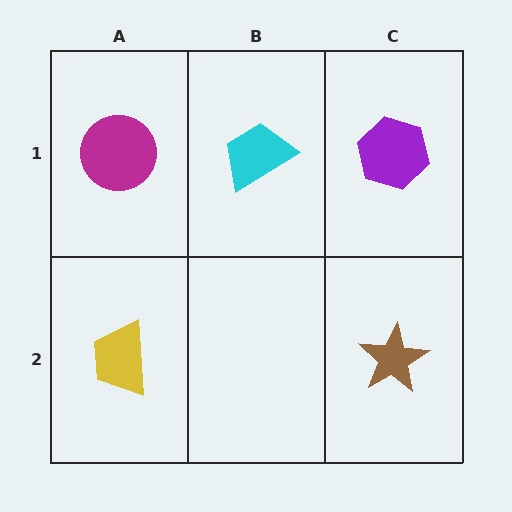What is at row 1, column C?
A purple hexagon.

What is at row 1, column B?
A cyan trapezoid.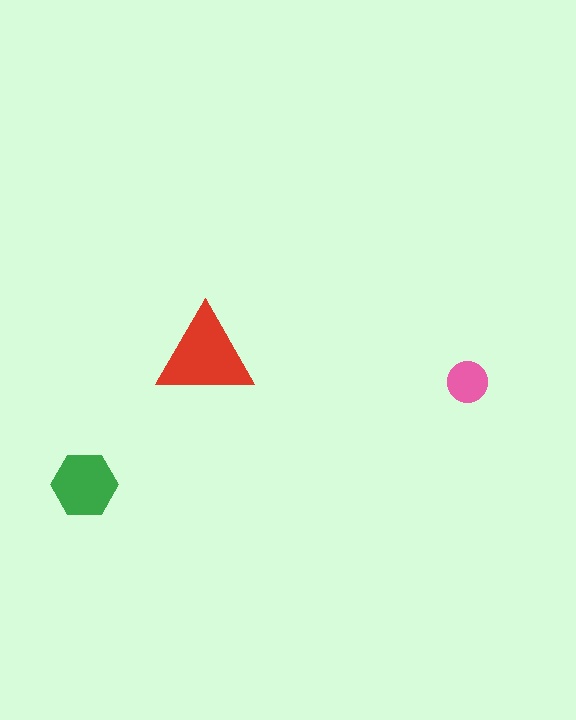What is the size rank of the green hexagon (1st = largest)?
2nd.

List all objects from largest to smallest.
The red triangle, the green hexagon, the pink circle.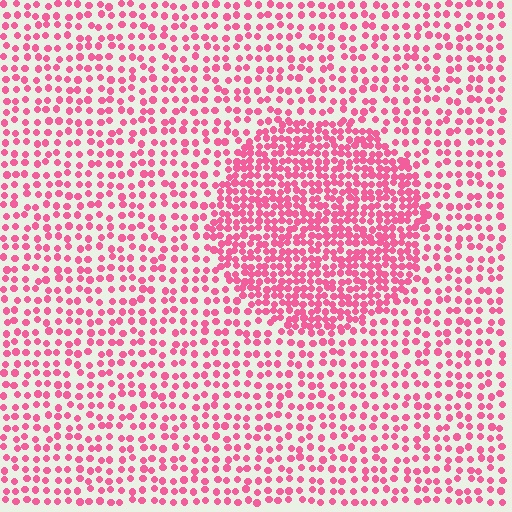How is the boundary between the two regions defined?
The boundary is defined by a change in element density (approximately 2.0x ratio). All elements are the same color, size, and shape.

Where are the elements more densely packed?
The elements are more densely packed inside the circle boundary.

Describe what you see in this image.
The image contains small pink elements arranged at two different densities. A circle-shaped region is visible where the elements are more densely packed than the surrounding area.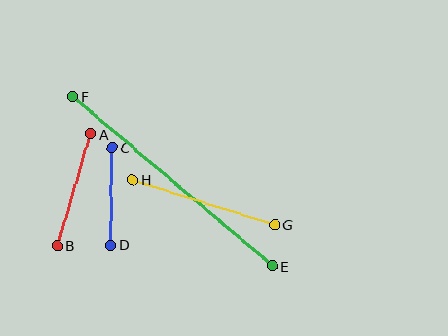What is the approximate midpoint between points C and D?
The midpoint is at approximately (111, 196) pixels.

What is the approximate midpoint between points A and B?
The midpoint is at approximately (74, 190) pixels.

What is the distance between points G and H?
The distance is approximately 149 pixels.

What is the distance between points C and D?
The distance is approximately 98 pixels.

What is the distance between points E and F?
The distance is approximately 262 pixels.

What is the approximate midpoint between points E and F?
The midpoint is at approximately (173, 181) pixels.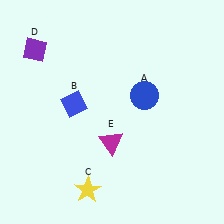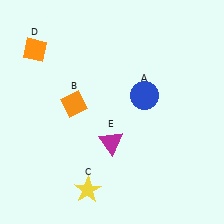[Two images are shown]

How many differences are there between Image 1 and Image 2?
There are 2 differences between the two images.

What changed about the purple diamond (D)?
In Image 1, D is purple. In Image 2, it changed to orange.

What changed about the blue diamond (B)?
In Image 1, B is blue. In Image 2, it changed to orange.